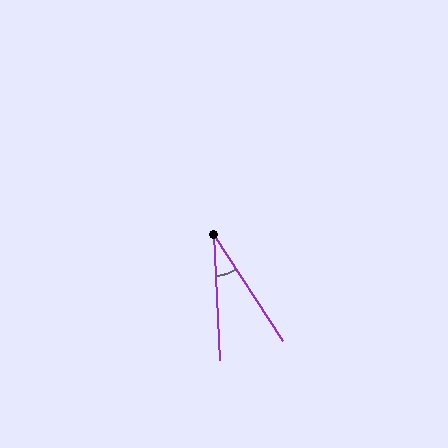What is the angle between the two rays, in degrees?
Approximately 30 degrees.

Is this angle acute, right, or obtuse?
It is acute.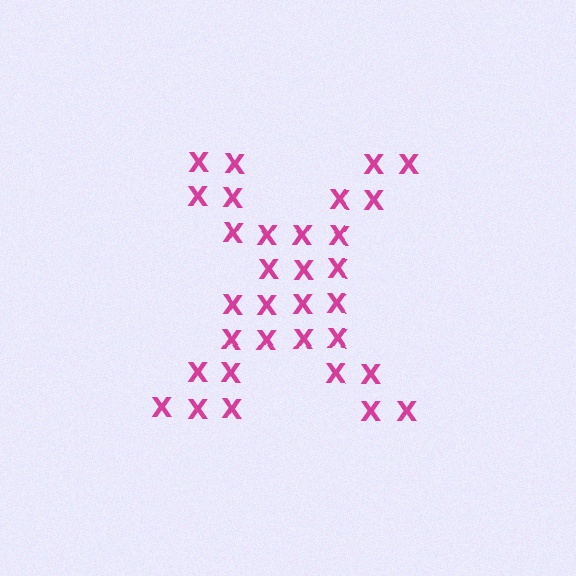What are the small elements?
The small elements are letter X's.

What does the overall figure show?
The overall figure shows the letter X.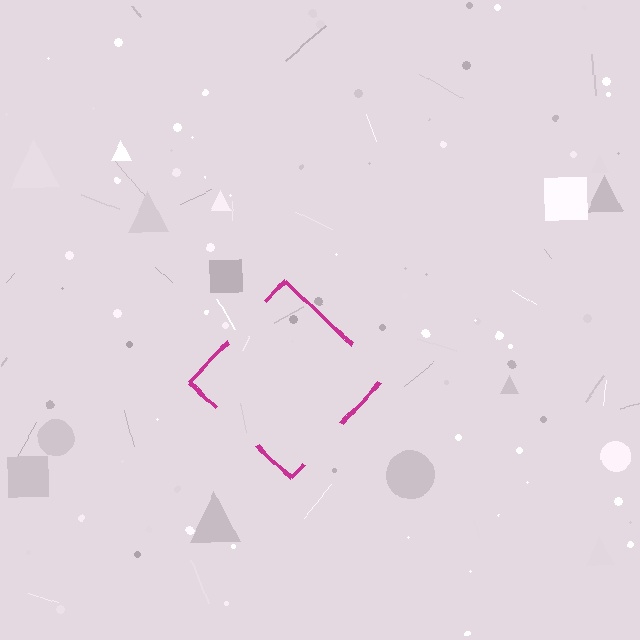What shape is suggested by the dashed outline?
The dashed outline suggests a diamond.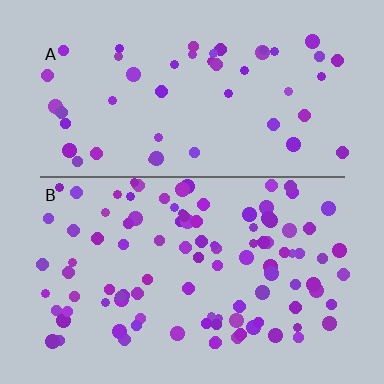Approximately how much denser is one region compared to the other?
Approximately 2.1× — region B over region A.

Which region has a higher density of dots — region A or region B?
B (the bottom).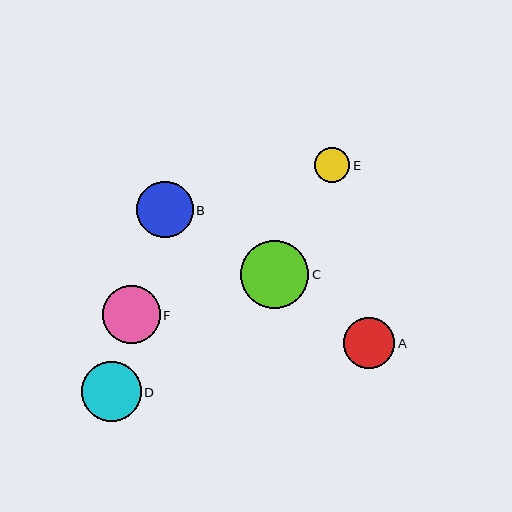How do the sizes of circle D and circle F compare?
Circle D and circle F are approximately the same size.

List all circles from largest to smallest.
From largest to smallest: C, D, F, B, A, E.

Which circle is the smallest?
Circle E is the smallest with a size of approximately 35 pixels.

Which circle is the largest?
Circle C is the largest with a size of approximately 69 pixels.